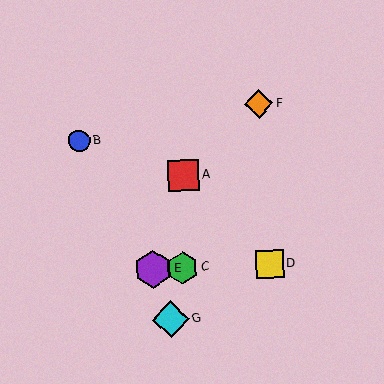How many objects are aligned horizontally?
3 objects (C, D, E) are aligned horizontally.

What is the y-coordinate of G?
Object G is at y≈319.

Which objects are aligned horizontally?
Objects C, D, E are aligned horizontally.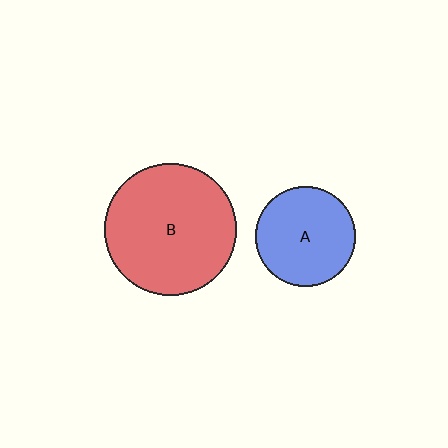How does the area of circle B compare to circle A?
Approximately 1.7 times.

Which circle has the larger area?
Circle B (red).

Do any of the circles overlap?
No, none of the circles overlap.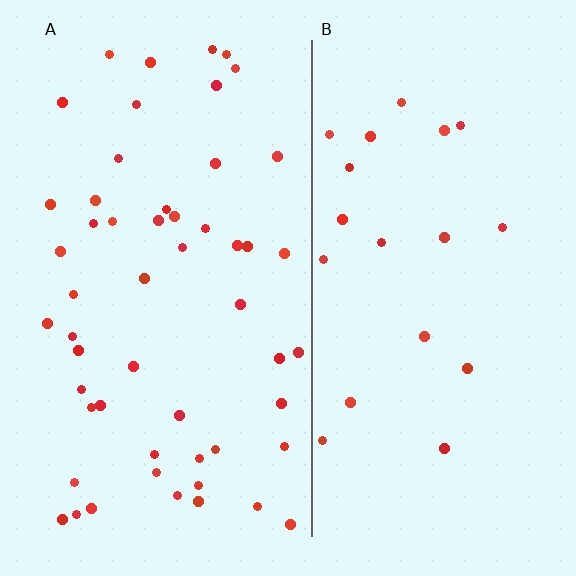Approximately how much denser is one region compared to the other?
Approximately 2.7× — region A over region B.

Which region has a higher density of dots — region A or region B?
A (the left).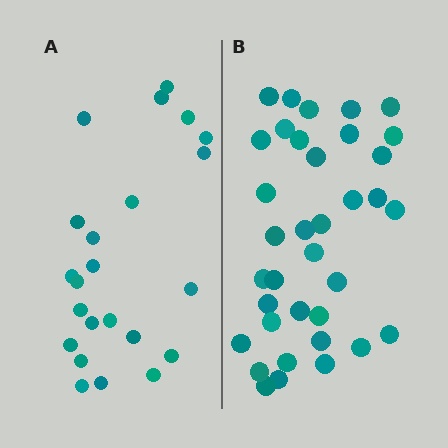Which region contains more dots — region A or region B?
Region B (the right region) has more dots.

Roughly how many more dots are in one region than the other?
Region B has approximately 15 more dots than region A.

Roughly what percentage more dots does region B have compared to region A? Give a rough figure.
About 55% more.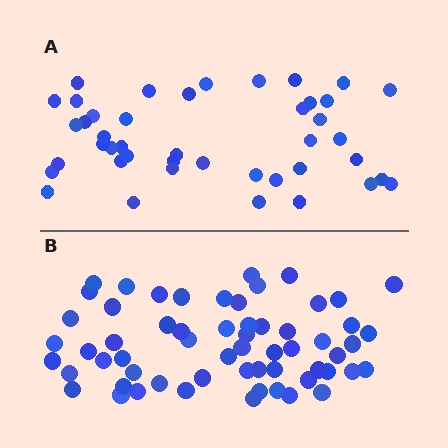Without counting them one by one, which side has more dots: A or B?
Region B (the bottom region) has more dots.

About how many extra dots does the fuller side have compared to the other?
Region B has approximately 15 more dots than region A.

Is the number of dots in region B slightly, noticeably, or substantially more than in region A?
Region B has noticeably more, but not dramatically so. The ratio is roughly 1.4 to 1.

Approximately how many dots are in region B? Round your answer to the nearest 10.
About 60 dots.